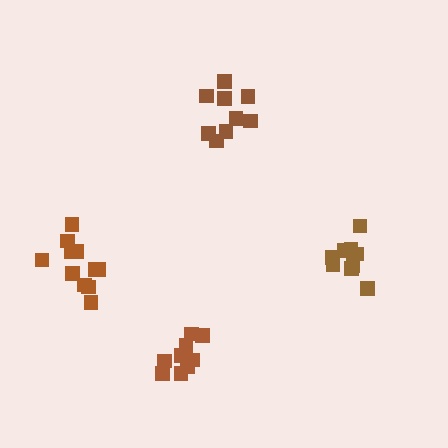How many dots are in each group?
Group 1: 9 dots, Group 2: 9 dots, Group 3: 9 dots, Group 4: 11 dots (38 total).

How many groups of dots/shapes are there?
There are 4 groups.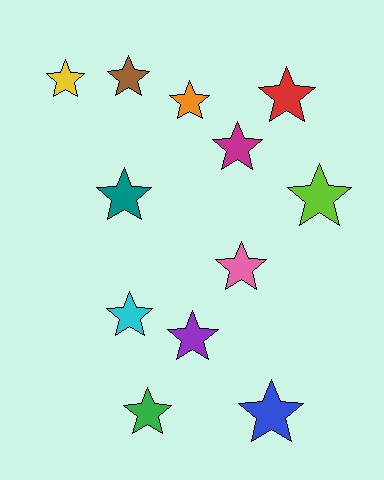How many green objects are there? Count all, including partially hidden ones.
There is 1 green object.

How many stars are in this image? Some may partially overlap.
There are 12 stars.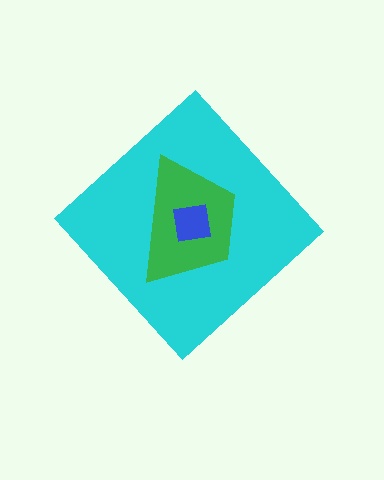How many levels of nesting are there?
3.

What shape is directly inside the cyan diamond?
The green trapezoid.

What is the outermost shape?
The cyan diamond.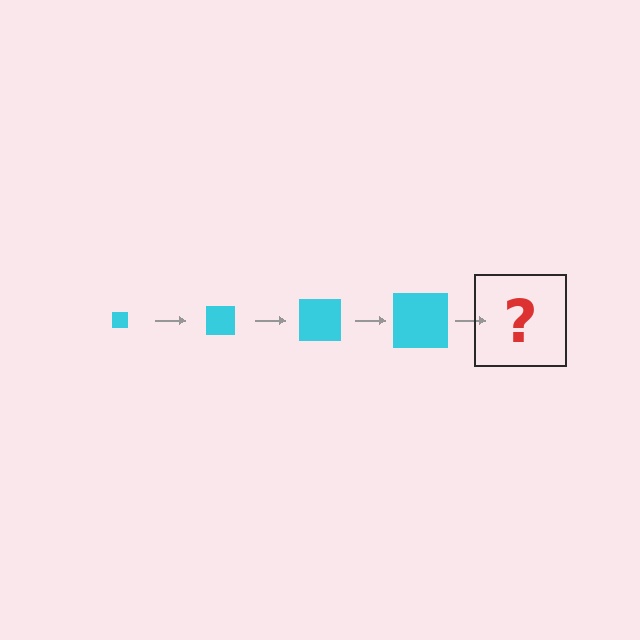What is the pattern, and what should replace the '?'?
The pattern is that the square gets progressively larger each step. The '?' should be a cyan square, larger than the previous one.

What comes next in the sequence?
The next element should be a cyan square, larger than the previous one.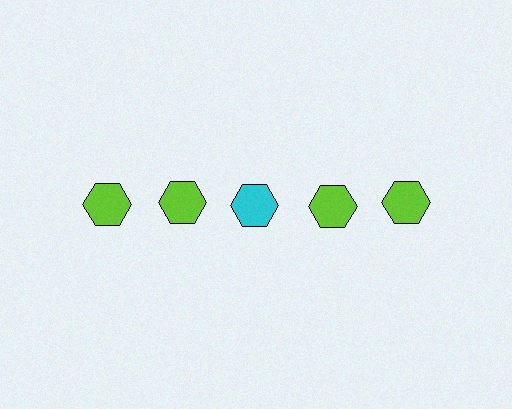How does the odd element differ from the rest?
It has a different color: cyan instead of lime.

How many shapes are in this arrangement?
There are 5 shapes arranged in a grid pattern.